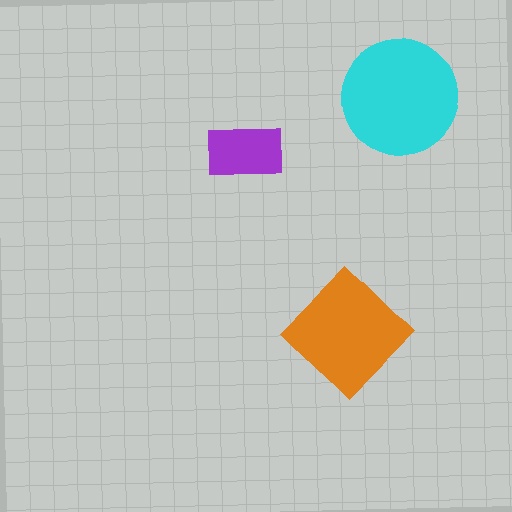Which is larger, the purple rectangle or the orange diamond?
The orange diamond.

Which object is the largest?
The cyan circle.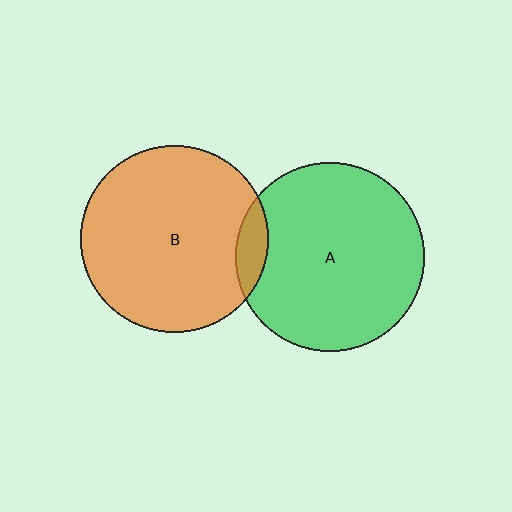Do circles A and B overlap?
Yes.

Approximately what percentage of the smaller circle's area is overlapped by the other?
Approximately 10%.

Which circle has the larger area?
Circle A (green).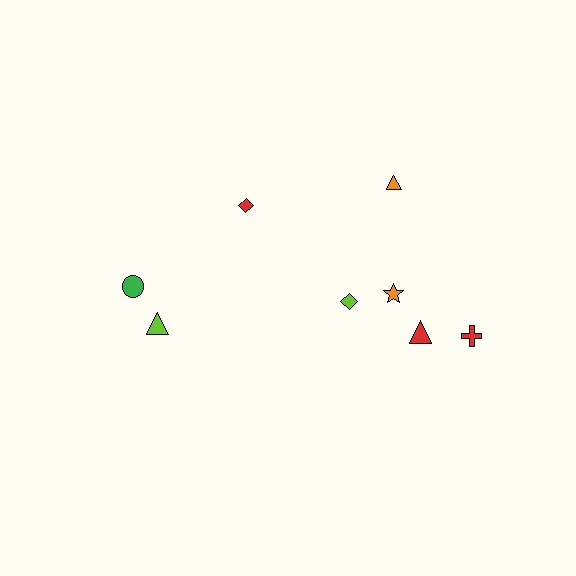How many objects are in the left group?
There are 3 objects.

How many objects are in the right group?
There are 5 objects.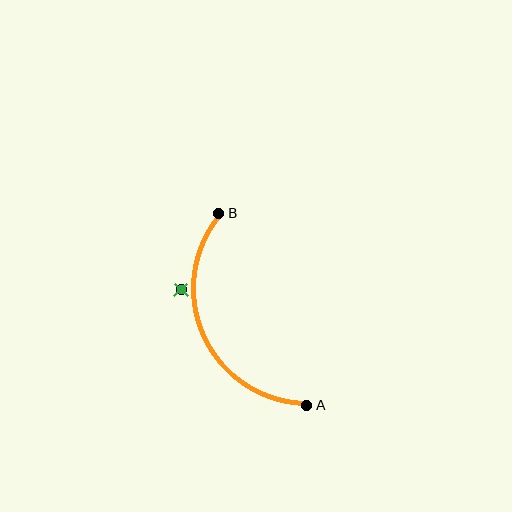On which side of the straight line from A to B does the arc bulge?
The arc bulges to the left of the straight line connecting A and B.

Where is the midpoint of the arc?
The arc midpoint is the point on the curve farthest from the straight line joining A and B. It sits to the left of that line.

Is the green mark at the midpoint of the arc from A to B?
No — the green mark does not lie on the arc at all. It sits slightly outside the curve.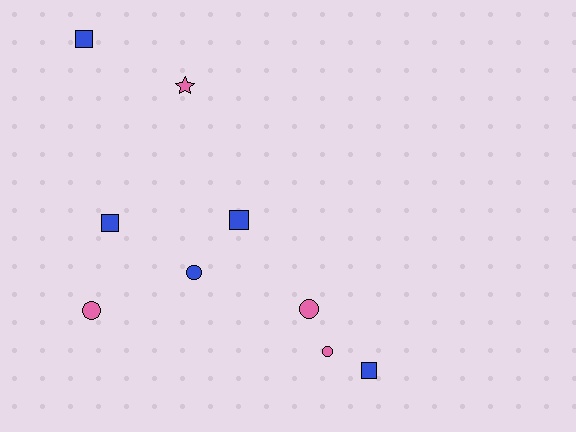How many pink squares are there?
There are no pink squares.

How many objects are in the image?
There are 9 objects.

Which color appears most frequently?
Blue, with 5 objects.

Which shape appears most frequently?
Circle, with 4 objects.